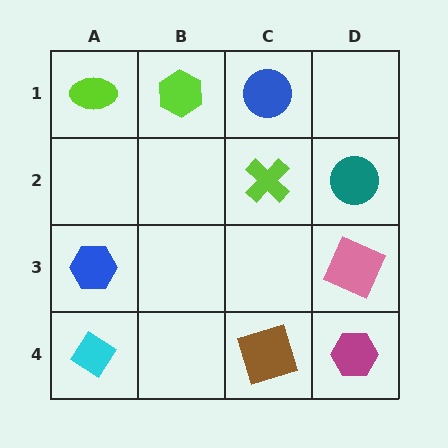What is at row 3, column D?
A pink square.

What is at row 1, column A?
A lime ellipse.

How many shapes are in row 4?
3 shapes.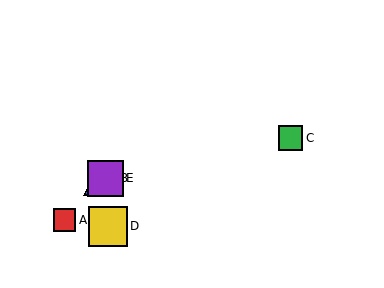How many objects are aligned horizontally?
2 objects (B, E) are aligned horizontally.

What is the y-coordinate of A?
Object A is at y≈220.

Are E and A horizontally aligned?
No, E is at y≈178 and A is at y≈220.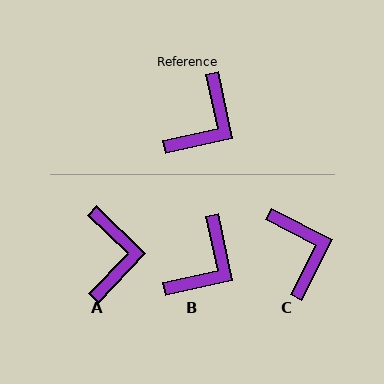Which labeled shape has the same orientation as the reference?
B.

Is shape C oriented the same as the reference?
No, it is off by about 51 degrees.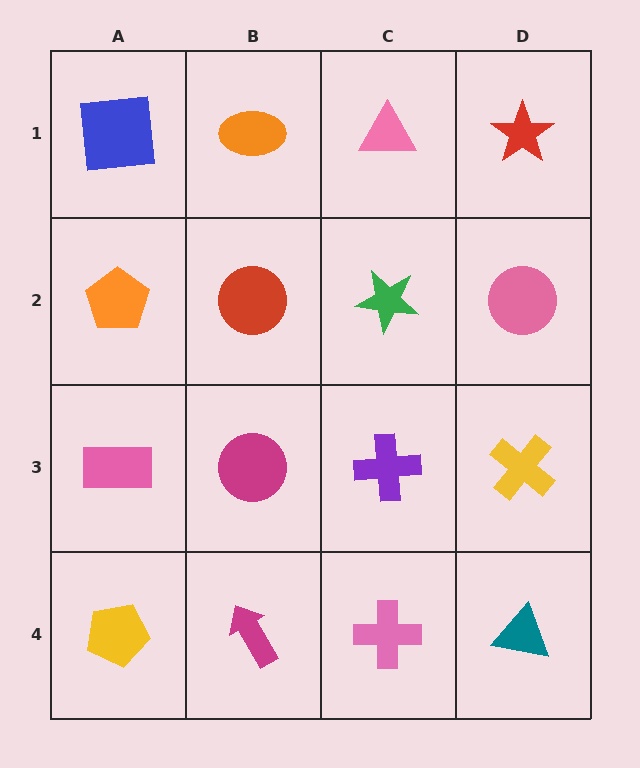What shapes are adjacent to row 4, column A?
A pink rectangle (row 3, column A), a magenta arrow (row 4, column B).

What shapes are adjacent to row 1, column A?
An orange pentagon (row 2, column A), an orange ellipse (row 1, column B).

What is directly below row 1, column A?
An orange pentagon.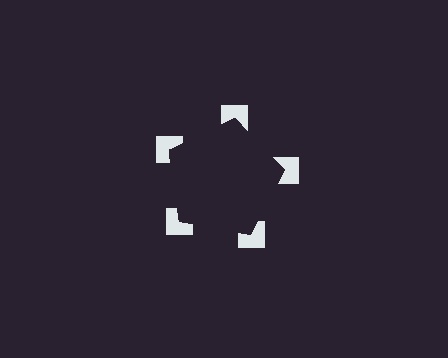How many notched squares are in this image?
There are 5 — one at each vertex of the illusory pentagon.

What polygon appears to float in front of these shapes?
An illusory pentagon — its edges are inferred from the aligned wedge cuts in the notched squares, not physically drawn.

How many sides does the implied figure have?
5 sides.